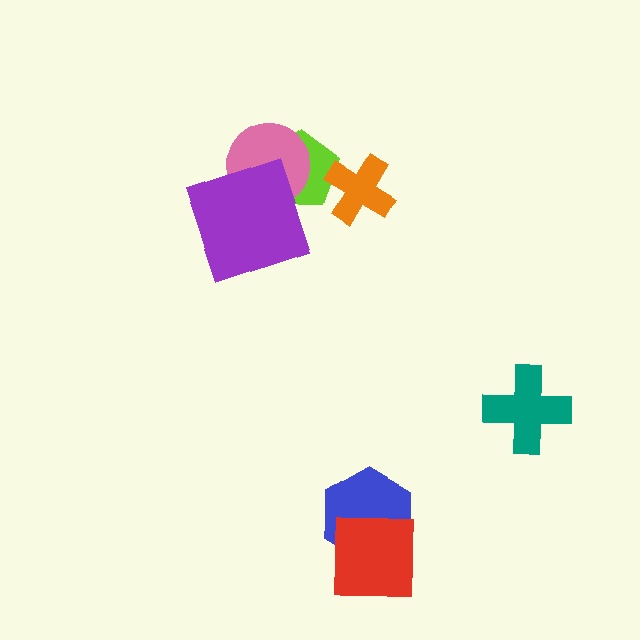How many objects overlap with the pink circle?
2 objects overlap with the pink circle.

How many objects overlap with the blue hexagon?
1 object overlaps with the blue hexagon.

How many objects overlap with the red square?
1 object overlaps with the red square.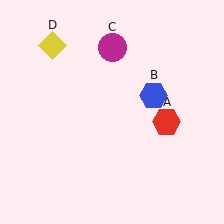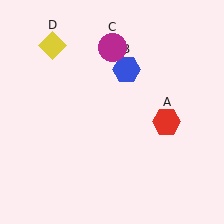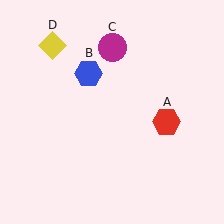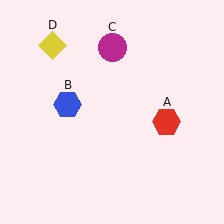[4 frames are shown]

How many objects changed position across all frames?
1 object changed position: blue hexagon (object B).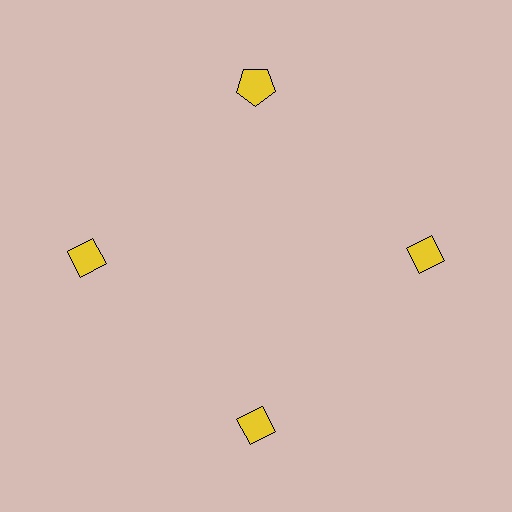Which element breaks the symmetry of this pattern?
The yellow pentagon at roughly the 12 o'clock position breaks the symmetry. All other shapes are yellow diamonds.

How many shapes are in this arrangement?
There are 4 shapes arranged in a ring pattern.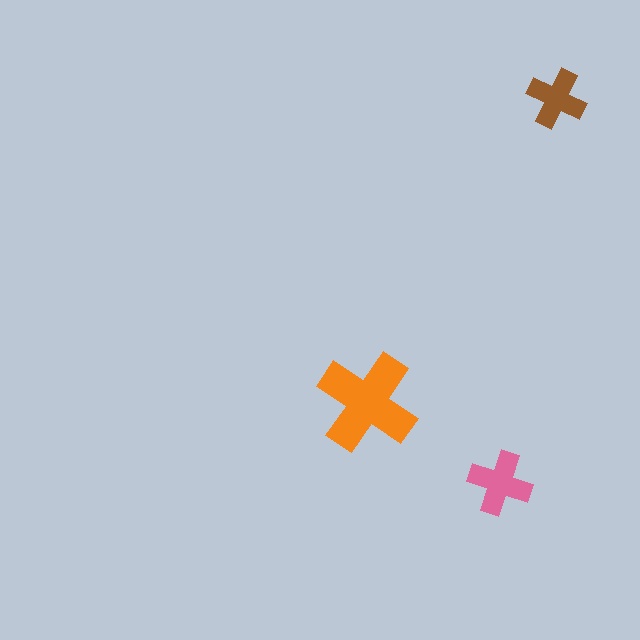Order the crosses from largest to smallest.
the orange one, the pink one, the brown one.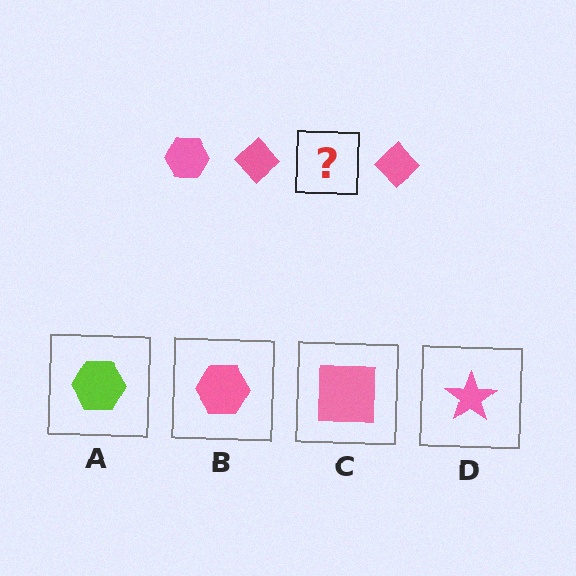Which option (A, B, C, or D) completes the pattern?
B.